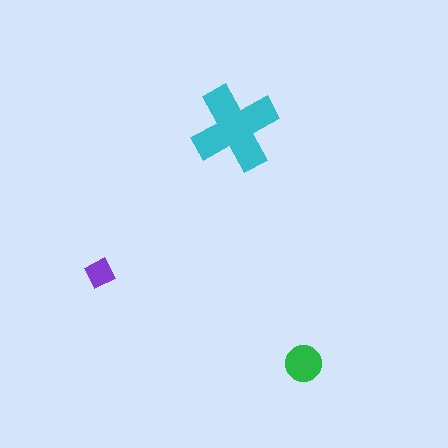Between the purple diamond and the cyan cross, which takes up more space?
The cyan cross.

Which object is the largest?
The cyan cross.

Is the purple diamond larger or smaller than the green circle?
Smaller.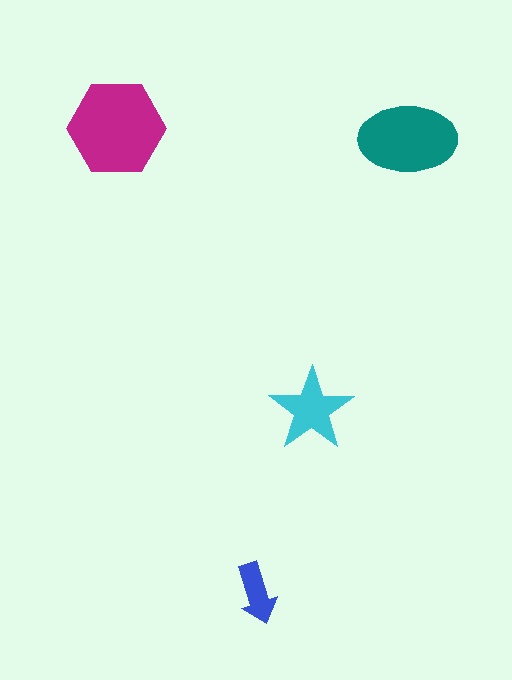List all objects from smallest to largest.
The blue arrow, the cyan star, the teal ellipse, the magenta hexagon.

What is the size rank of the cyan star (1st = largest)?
3rd.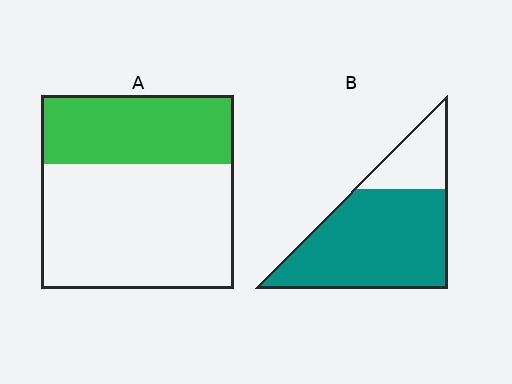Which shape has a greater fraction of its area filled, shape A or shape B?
Shape B.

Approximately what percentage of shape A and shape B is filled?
A is approximately 35% and B is approximately 75%.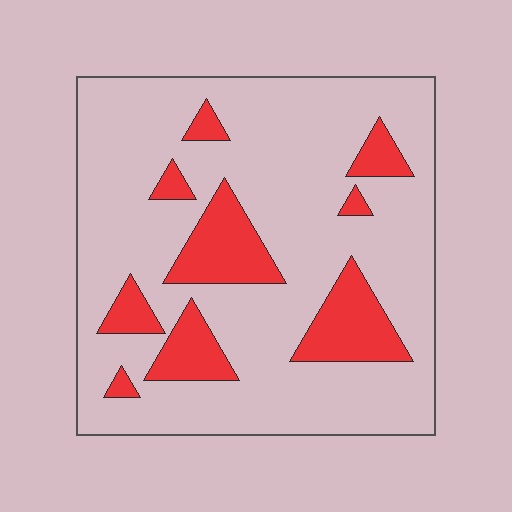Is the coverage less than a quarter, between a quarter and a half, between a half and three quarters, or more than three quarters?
Less than a quarter.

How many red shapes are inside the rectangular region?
9.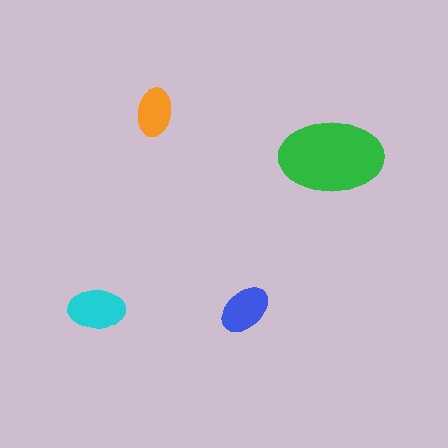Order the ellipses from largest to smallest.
the green one, the cyan one, the blue one, the orange one.